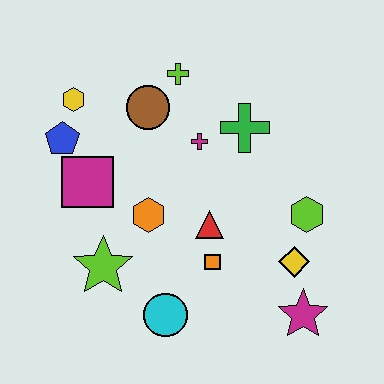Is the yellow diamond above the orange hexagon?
No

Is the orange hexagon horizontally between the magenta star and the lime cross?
No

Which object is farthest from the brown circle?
The magenta star is farthest from the brown circle.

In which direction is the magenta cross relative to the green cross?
The magenta cross is to the left of the green cross.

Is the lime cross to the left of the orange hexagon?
No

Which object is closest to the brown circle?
The lime cross is closest to the brown circle.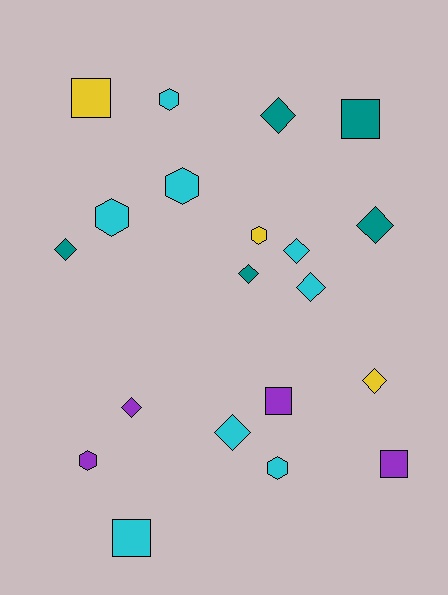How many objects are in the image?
There are 20 objects.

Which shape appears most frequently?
Diamond, with 9 objects.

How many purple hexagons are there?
There is 1 purple hexagon.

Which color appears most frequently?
Cyan, with 8 objects.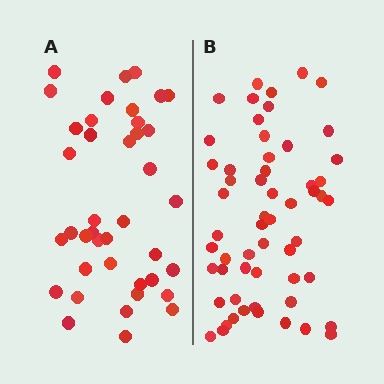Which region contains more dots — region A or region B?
Region B (the right region) has more dots.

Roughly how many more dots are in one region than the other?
Region B has approximately 15 more dots than region A.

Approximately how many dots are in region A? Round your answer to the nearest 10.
About 40 dots.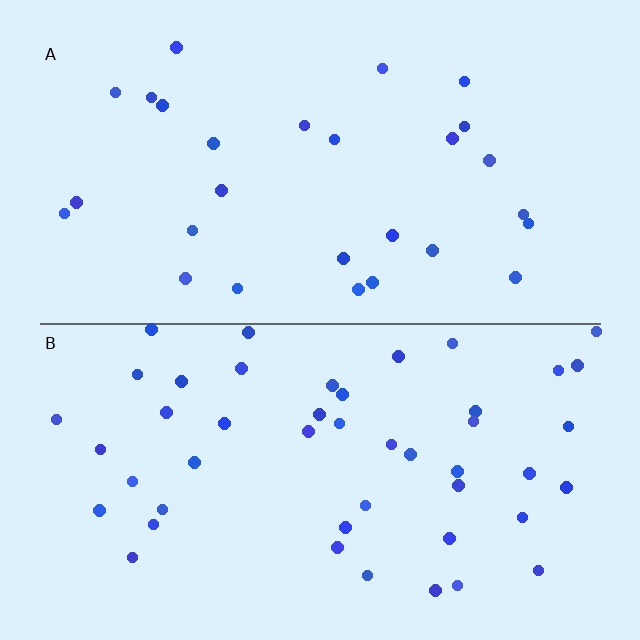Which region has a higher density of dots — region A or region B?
B (the bottom).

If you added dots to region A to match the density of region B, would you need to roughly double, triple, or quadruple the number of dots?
Approximately double.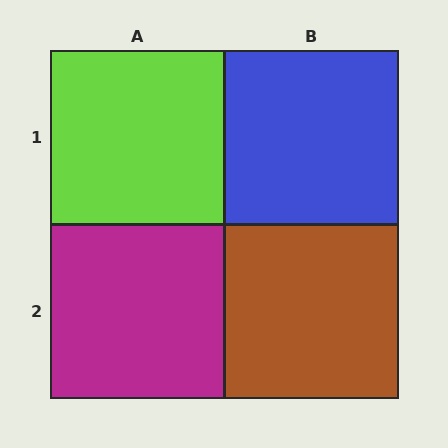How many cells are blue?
1 cell is blue.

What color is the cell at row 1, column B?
Blue.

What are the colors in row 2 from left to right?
Magenta, brown.